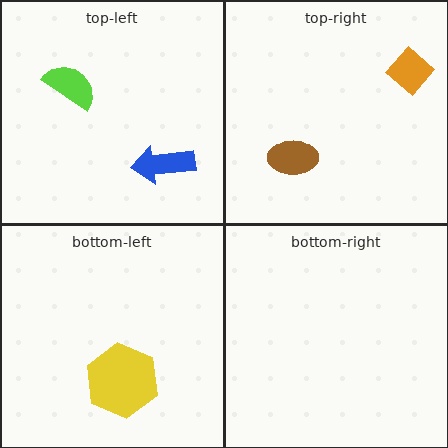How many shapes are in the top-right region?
2.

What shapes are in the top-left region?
The lime semicircle, the blue arrow.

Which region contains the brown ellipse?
The top-right region.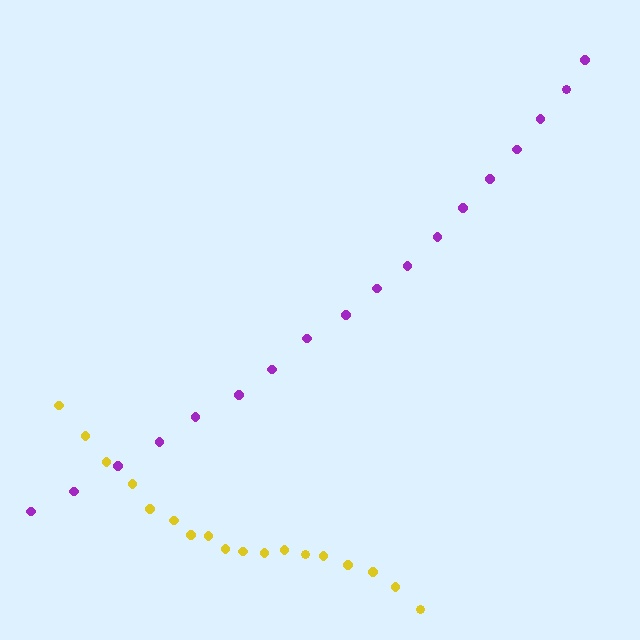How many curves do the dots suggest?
There are 2 distinct paths.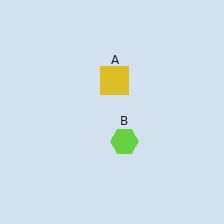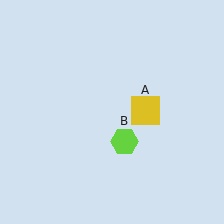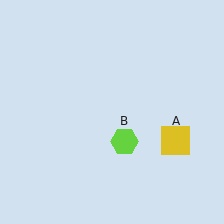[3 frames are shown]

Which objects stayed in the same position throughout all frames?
Lime hexagon (object B) remained stationary.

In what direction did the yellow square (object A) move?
The yellow square (object A) moved down and to the right.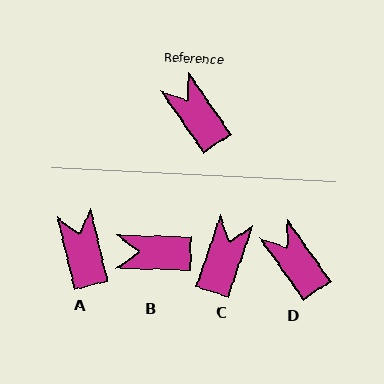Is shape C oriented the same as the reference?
No, it is off by about 54 degrees.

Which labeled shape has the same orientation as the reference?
D.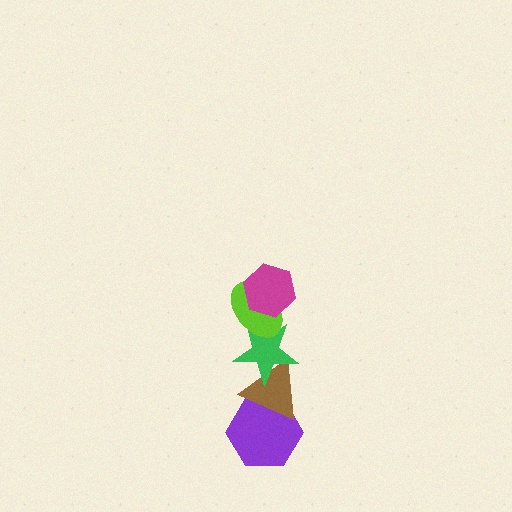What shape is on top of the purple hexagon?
The brown triangle is on top of the purple hexagon.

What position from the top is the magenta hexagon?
The magenta hexagon is 1st from the top.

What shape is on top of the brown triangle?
The green star is on top of the brown triangle.